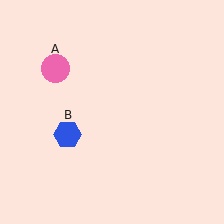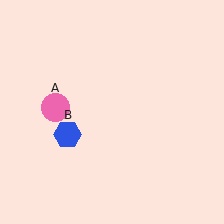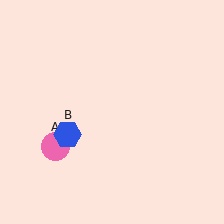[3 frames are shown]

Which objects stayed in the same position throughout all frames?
Blue hexagon (object B) remained stationary.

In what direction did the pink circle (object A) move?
The pink circle (object A) moved down.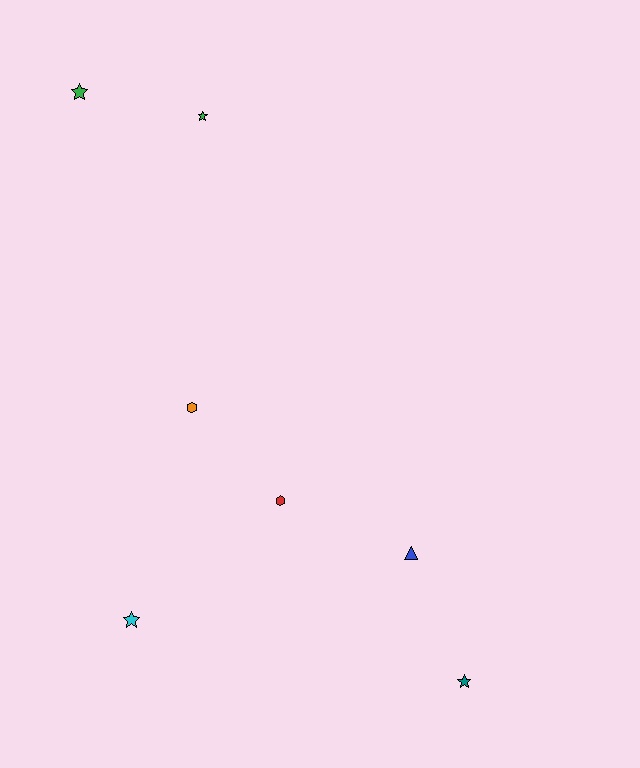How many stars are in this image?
There are 4 stars.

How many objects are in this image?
There are 7 objects.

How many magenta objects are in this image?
There are no magenta objects.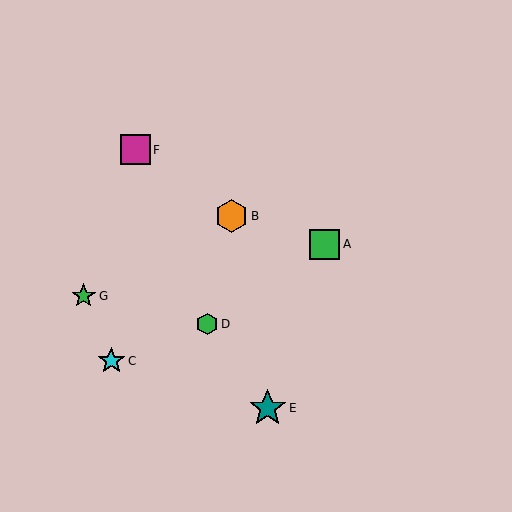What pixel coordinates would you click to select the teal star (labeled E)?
Click at (268, 408) to select the teal star E.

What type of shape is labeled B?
Shape B is an orange hexagon.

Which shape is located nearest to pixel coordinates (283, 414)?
The teal star (labeled E) at (268, 408) is nearest to that location.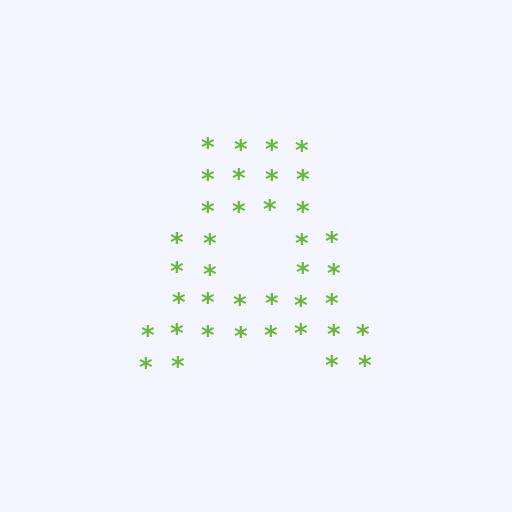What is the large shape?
The large shape is the letter A.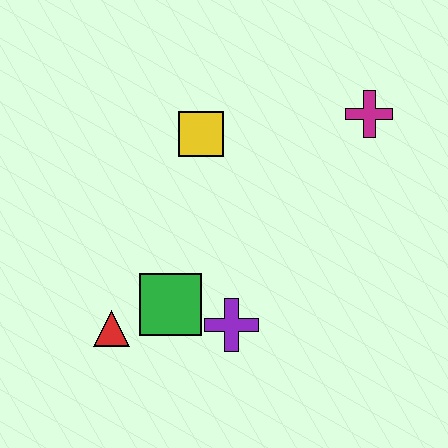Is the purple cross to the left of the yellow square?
No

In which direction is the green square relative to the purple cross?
The green square is to the left of the purple cross.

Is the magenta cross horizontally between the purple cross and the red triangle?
No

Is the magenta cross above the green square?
Yes